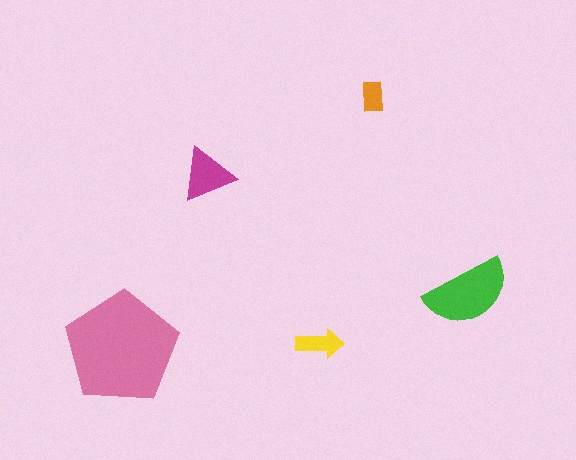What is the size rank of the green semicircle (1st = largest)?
2nd.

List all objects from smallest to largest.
The orange rectangle, the yellow arrow, the magenta triangle, the green semicircle, the pink pentagon.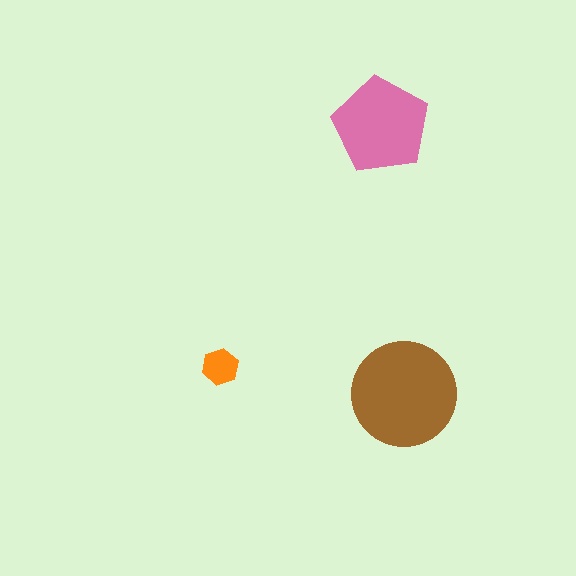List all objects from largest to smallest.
The brown circle, the pink pentagon, the orange hexagon.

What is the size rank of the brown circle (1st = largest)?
1st.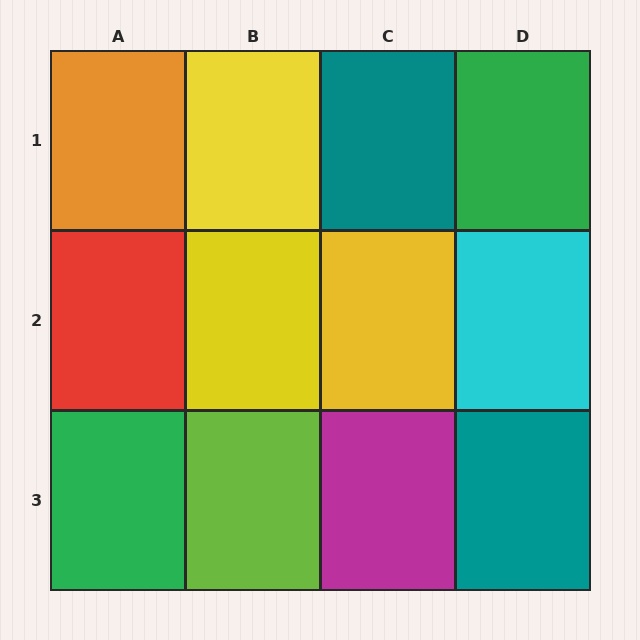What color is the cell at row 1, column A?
Orange.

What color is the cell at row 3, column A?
Green.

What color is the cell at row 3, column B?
Lime.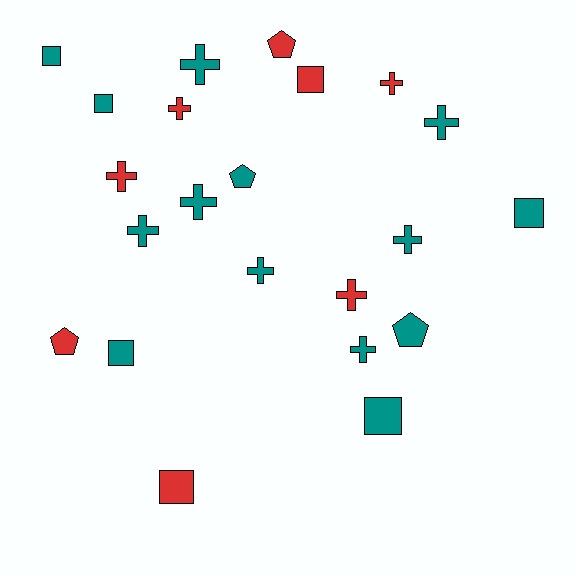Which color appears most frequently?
Teal, with 14 objects.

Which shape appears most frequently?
Cross, with 11 objects.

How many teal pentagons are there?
There are 2 teal pentagons.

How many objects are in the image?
There are 22 objects.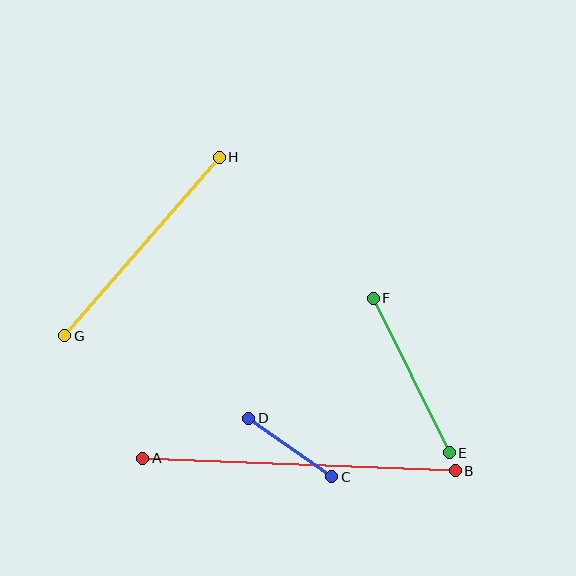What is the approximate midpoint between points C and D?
The midpoint is at approximately (290, 448) pixels.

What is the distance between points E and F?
The distance is approximately 172 pixels.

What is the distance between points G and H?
The distance is approximately 236 pixels.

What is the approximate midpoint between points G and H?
The midpoint is at approximately (142, 247) pixels.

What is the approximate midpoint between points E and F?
The midpoint is at approximately (411, 376) pixels.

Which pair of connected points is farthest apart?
Points A and B are farthest apart.